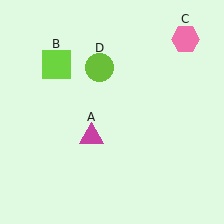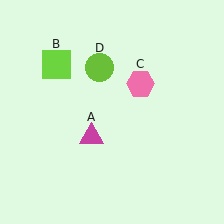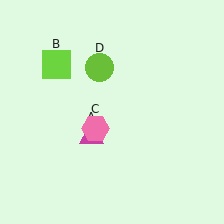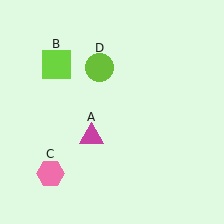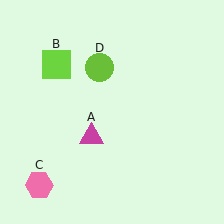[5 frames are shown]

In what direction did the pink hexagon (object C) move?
The pink hexagon (object C) moved down and to the left.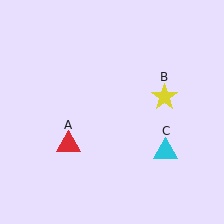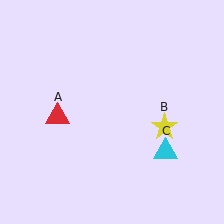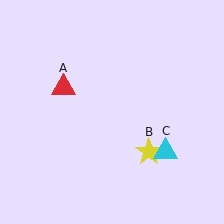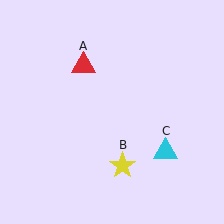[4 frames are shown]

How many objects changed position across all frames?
2 objects changed position: red triangle (object A), yellow star (object B).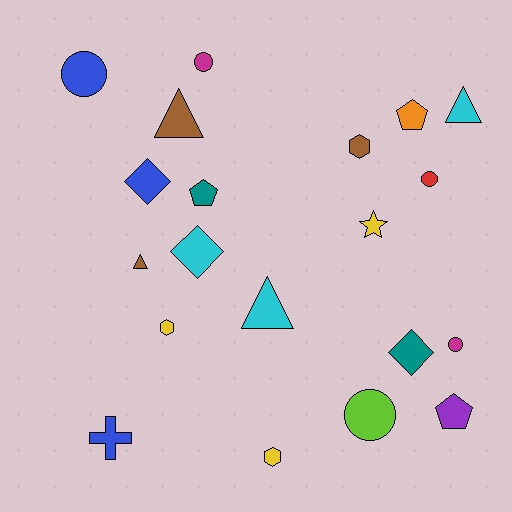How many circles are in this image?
There are 5 circles.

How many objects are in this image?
There are 20 objects.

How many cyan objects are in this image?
There are 3 cyan objects.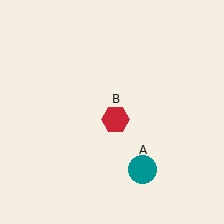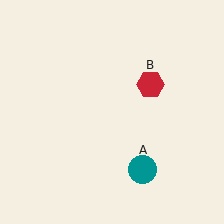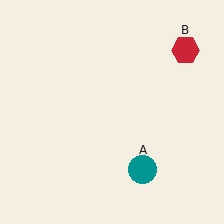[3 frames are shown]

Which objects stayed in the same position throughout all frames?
Teal circle (object A) remained stationary.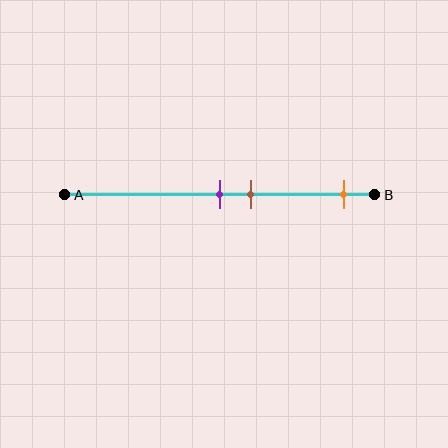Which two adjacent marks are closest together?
The purple and brown marks are the closest adjacent pair.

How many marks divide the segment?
There are 3 marks dividing the segment.